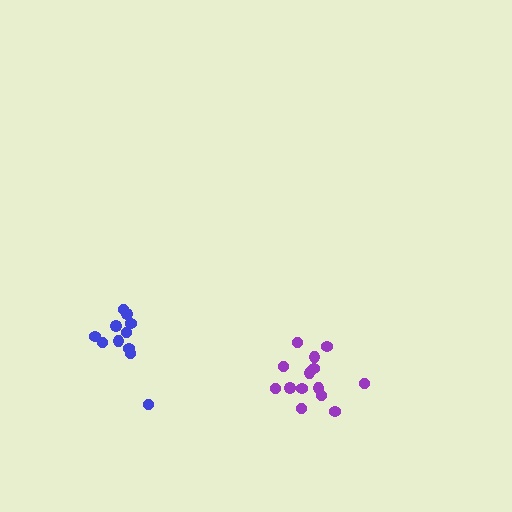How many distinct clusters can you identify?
There are 2 distinct clusters.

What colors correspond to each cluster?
The clusters are colored: purple, blue.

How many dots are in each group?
Group 1: 14 dots, Group 2: 11 dots (25 total).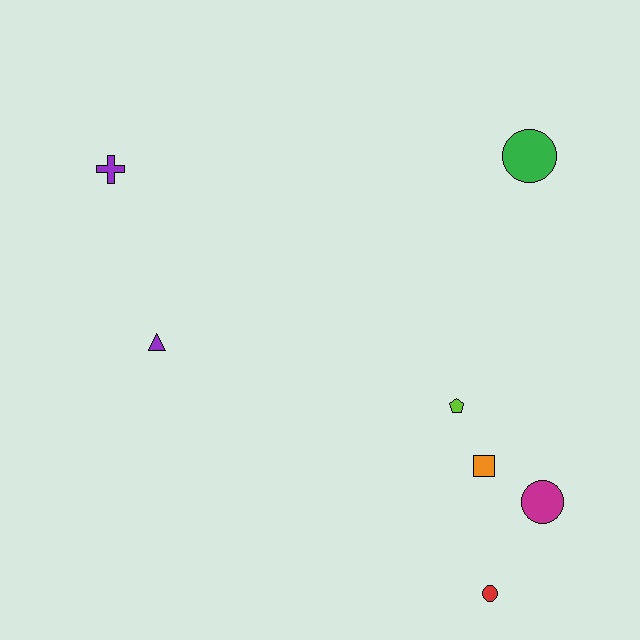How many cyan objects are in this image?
There are no cyan objects.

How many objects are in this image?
There are 7 objects.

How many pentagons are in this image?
There is 1 pentagon.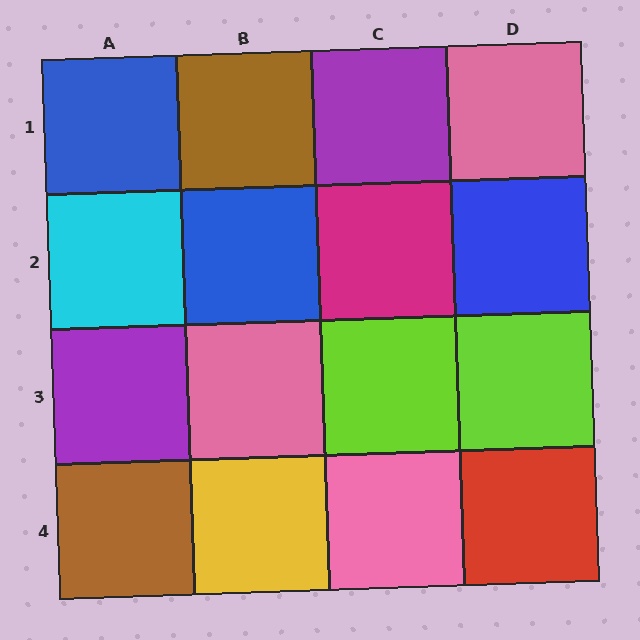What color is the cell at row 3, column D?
Lime.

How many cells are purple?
2 cells are purple.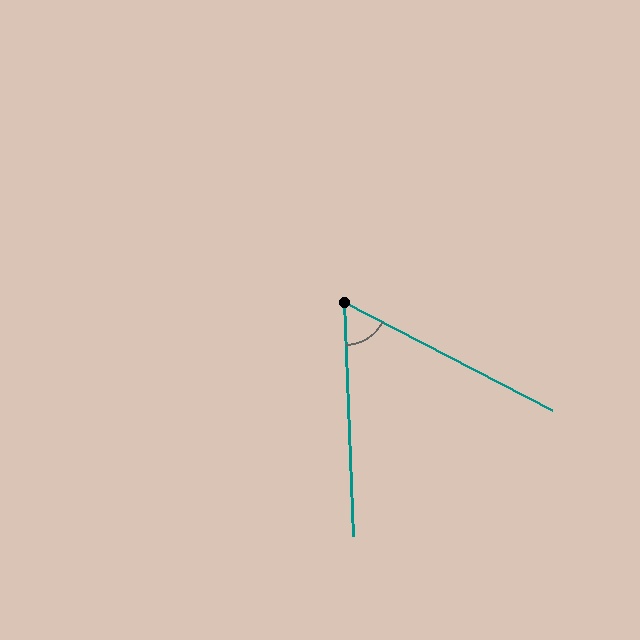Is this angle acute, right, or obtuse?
It is acute.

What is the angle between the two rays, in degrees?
Approximately 60 degrees.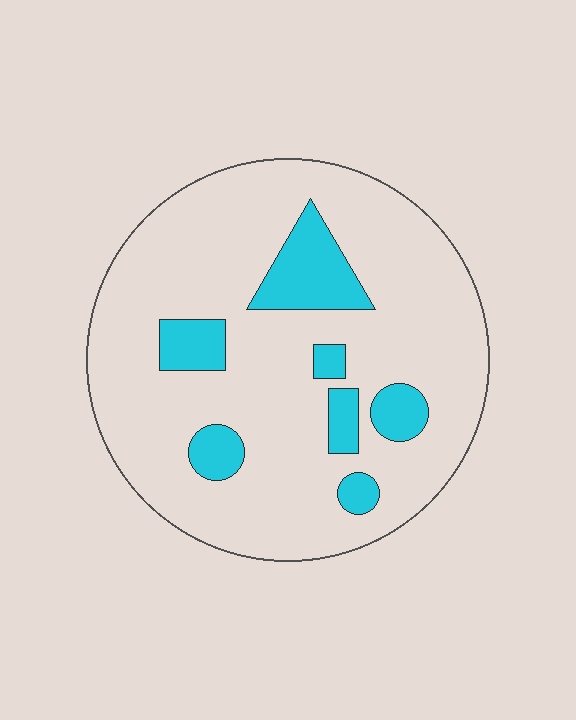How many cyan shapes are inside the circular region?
7.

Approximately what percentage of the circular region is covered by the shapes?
Approximately 15%.